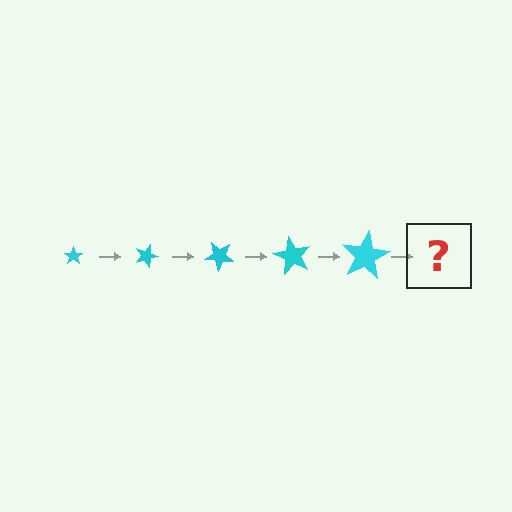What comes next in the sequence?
The next element should be a star, larger than the previous one and rotated 100 degrees from the start.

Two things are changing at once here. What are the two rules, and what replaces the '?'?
The two rules are that the star grows larger each step and it rotates 20 degrees each step. The '?' should be a star, larger than the previous one and rotated 100 degrees from the start.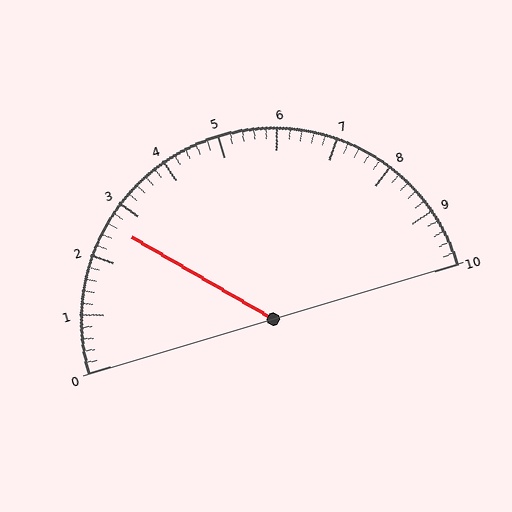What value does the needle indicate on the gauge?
The needle indicates approximately 2.6.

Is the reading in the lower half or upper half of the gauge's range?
The reading is in the lower half of the range (0 to 10).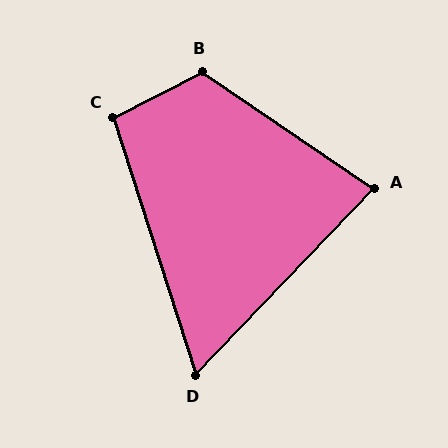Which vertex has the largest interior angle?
B, at approximately 118 degrees.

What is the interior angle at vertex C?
Approximately 99 degrees (obtuse).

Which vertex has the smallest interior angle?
D, at approximately 62 degrees.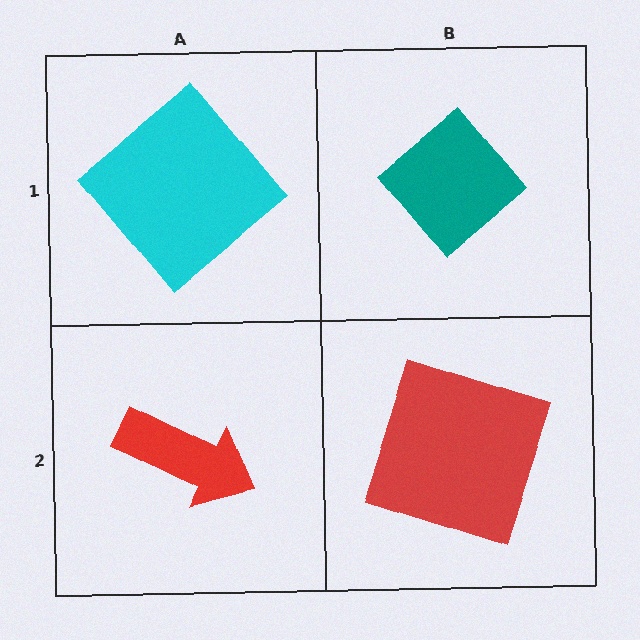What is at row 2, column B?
A red square.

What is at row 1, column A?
A cyan diamond.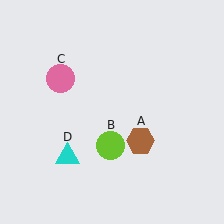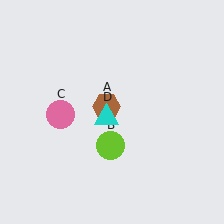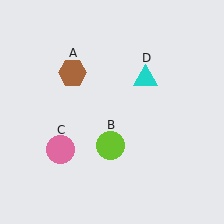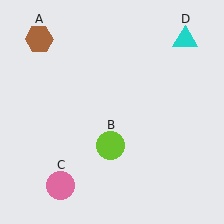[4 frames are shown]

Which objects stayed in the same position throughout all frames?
Lime circle (object B) remained stationary.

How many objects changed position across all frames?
3 objects changed position: brown hexagon (object A), pink circle (object C), cyan triangle (object D).